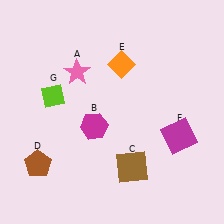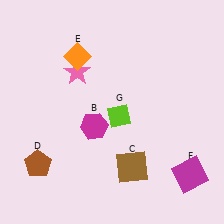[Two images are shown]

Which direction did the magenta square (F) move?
The magenta square (F) moved down.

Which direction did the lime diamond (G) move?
The lime diamond (G) moved right.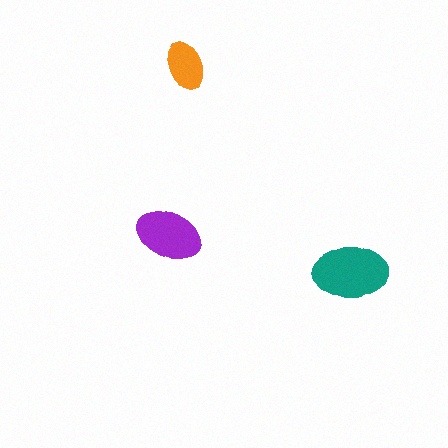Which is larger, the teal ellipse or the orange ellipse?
The teal one.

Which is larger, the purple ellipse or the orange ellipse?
The purple one.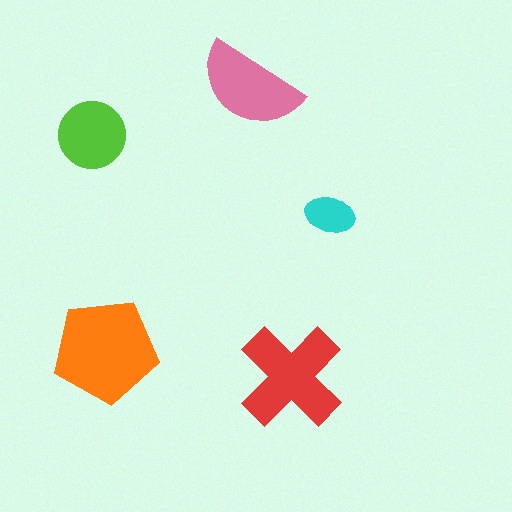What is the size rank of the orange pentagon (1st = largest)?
1st.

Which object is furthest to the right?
The cyan ellipse is rightmost.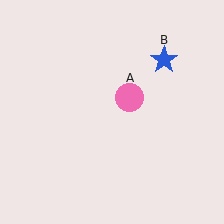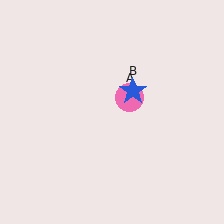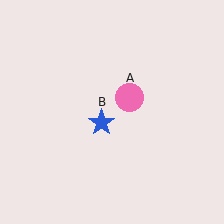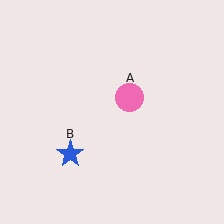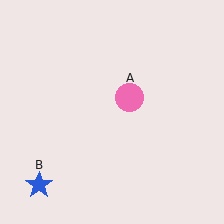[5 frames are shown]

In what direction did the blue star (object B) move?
The blue star (object B) moved down and to the left.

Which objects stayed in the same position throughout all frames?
Pink circle (object A) remained stationary.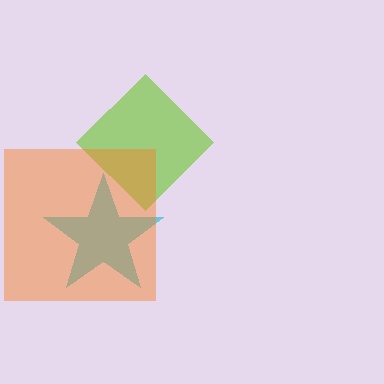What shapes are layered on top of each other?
The layered shapes are: a lime diamond, a cyan star, an orange square.